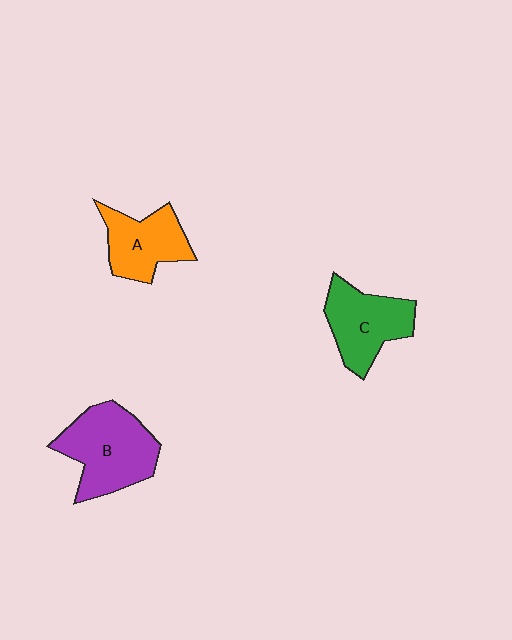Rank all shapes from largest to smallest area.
From largest to smallest: B (purple), C (green), A (orange).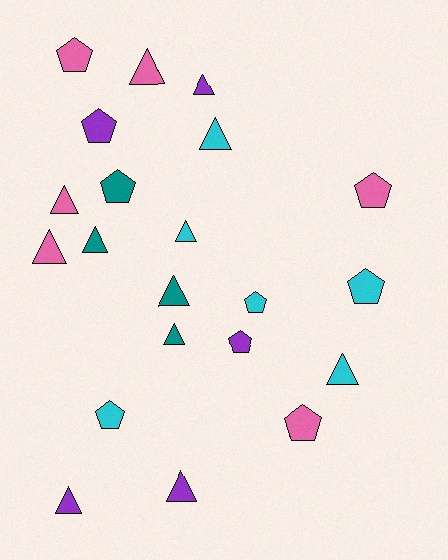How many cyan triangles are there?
There are 3 cyan triangles.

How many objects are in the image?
There are 21 objects.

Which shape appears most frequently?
Triangle, with 12 objects.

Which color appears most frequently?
Cyan, with 6 objects.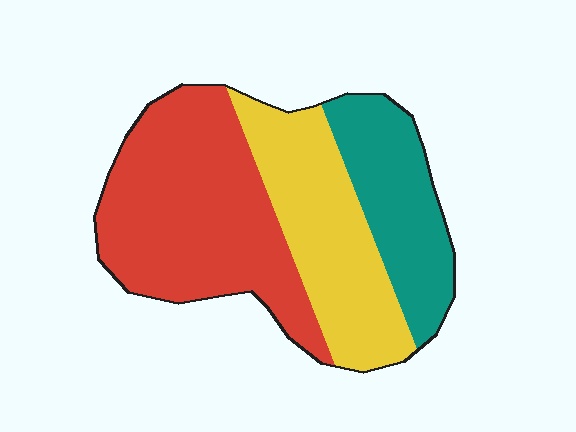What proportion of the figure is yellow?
Yellow takes up about one third (1/3) of the figure.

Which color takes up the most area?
Red, at roughly 45%.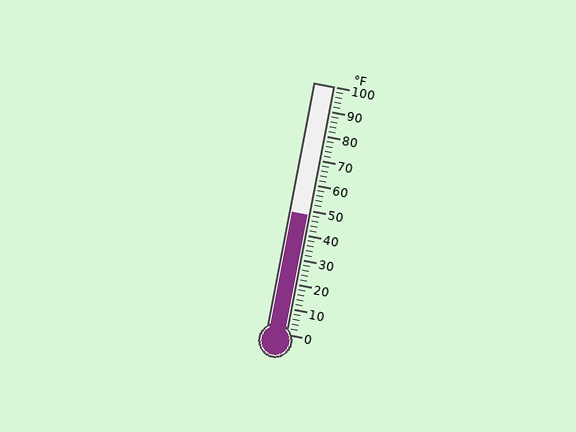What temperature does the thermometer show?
The thermometer shows approximately 48°F.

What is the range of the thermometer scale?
The thermometer scale ranges from 0°F to 100°F.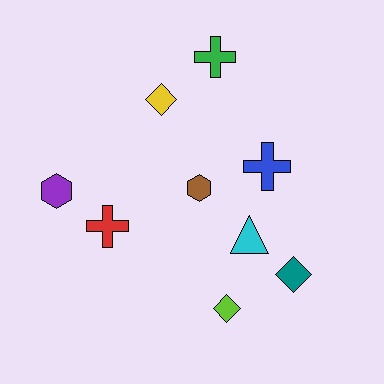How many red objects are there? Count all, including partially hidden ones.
There is 1 red object.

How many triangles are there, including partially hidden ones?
There is 1 triangle.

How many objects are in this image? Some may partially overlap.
There are 9 objects.